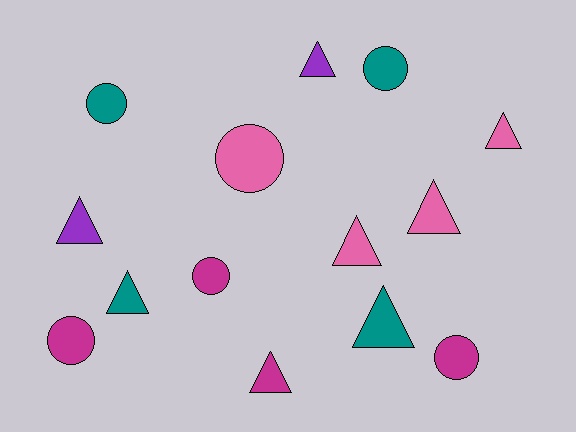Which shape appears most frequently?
Triangle, with 8 objects.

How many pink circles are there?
There is 1 pink circle.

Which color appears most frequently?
Teal, with 4 objects.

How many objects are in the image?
There are 14 objects.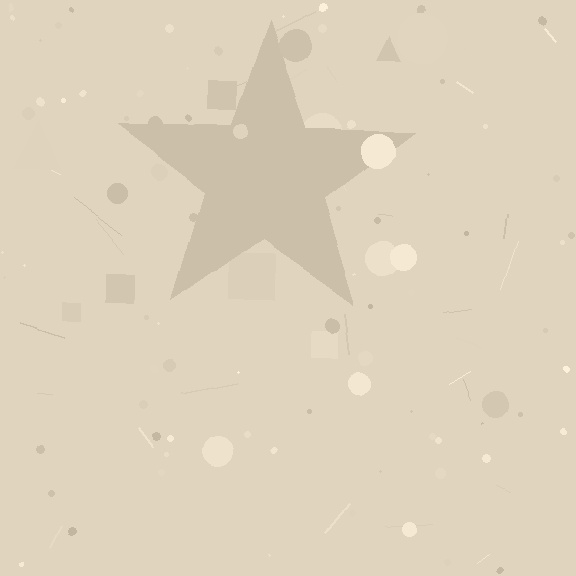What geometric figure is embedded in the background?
A star is embedded in the background.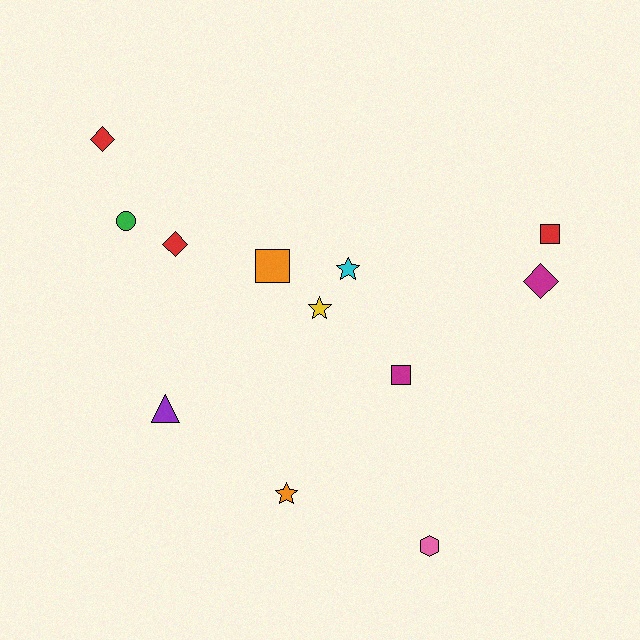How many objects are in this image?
There are 12 objects.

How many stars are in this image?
There are 3 stars.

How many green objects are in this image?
There is 1 green object.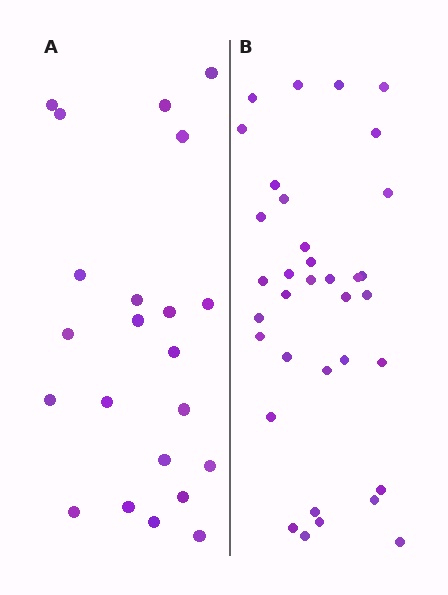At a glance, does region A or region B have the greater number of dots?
Region B (the right region) has more dots.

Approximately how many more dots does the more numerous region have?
Region B has approximately 15 more dots than region A.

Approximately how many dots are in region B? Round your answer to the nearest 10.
About 40 dots. (The exact count is 35, which rounds to 40.)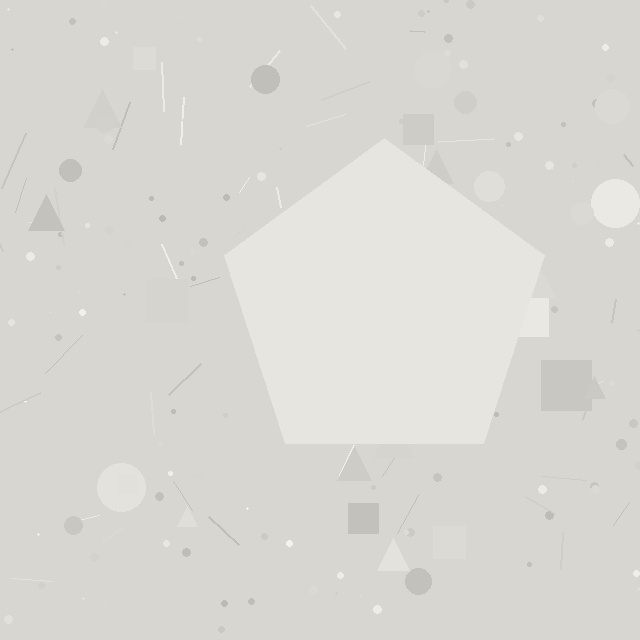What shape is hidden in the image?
A pentagon is hidden in the image.